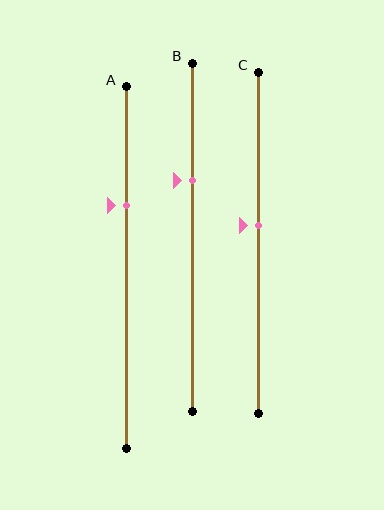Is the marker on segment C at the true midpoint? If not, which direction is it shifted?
No, the marker on segment C is shifted upward by about 5% of the segment length.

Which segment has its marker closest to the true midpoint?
Segment C has its marker closest to the true midpoint.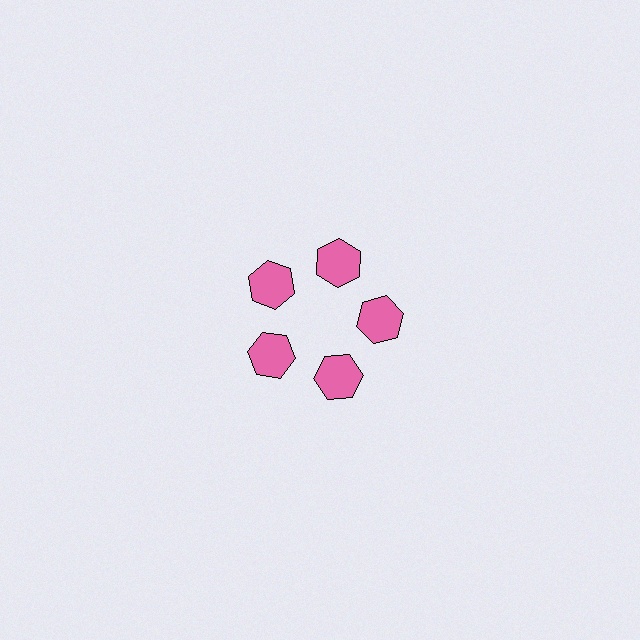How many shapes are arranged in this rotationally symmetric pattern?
There are 5 shapes, arranged in 5 groups of 1.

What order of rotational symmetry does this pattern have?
This pattern has 5-fold rotational symmetry.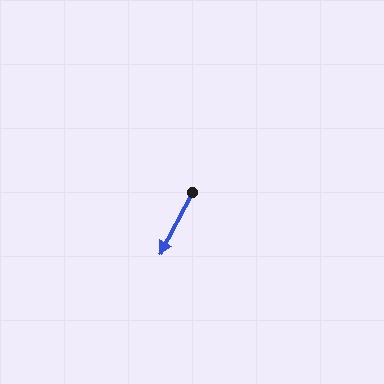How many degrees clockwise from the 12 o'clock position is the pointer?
Approximately 207 degrees.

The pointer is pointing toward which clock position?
Roughly 7 o'clock.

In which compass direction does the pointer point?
Southwest.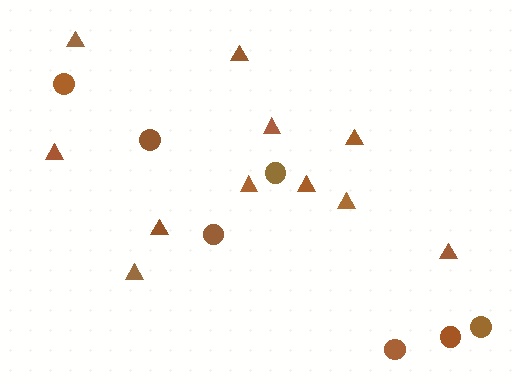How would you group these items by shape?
There are 2 groups: one group of triangles (11) and one group of circles (7).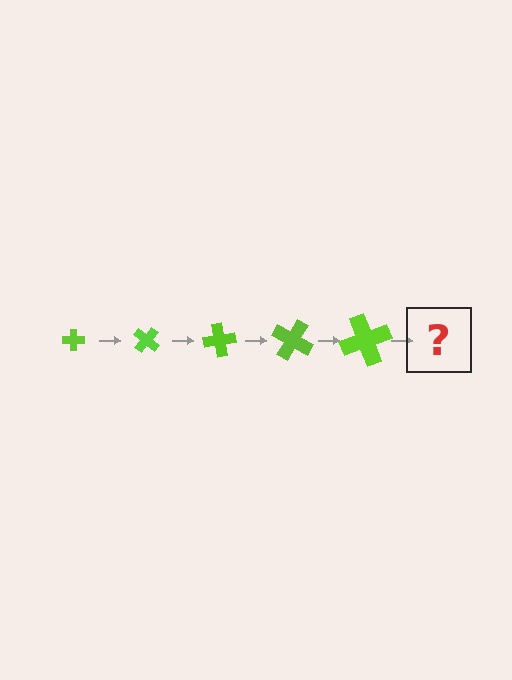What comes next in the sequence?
The next element should be a cross, larger than the previous one and rotated 200 degrees from the start.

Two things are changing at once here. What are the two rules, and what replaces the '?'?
The two rules are that the cross grows larger each step and it rotates 40 degrees each step. The '?' should be a cross, larger than the previous one and rotated 200 degrees from the start.